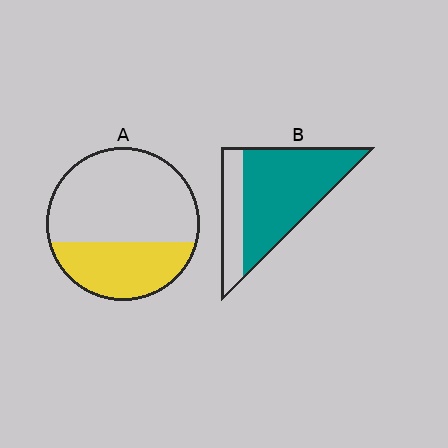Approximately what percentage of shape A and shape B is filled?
A is approximately 35% and B is approximately 75%.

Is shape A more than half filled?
No.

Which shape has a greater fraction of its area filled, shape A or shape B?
Shape B.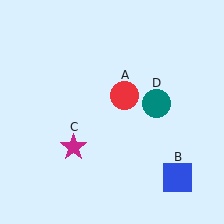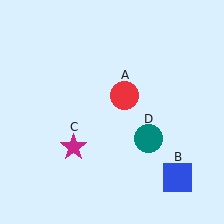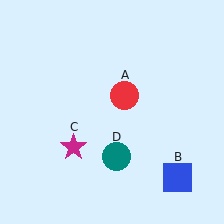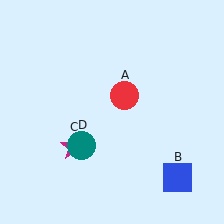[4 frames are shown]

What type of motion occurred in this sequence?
The teal circle (object D) rotated clockwise around the center of the scene.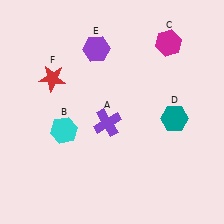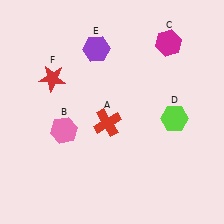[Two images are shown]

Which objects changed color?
A changed from purple to red. B changed from cyan to pink. D changed from teal to lime.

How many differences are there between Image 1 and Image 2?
There are 3 differences between the two images.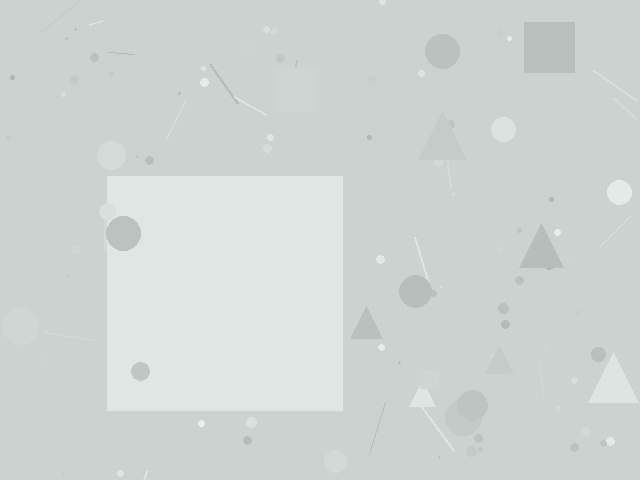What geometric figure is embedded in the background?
A square is embedded in the background.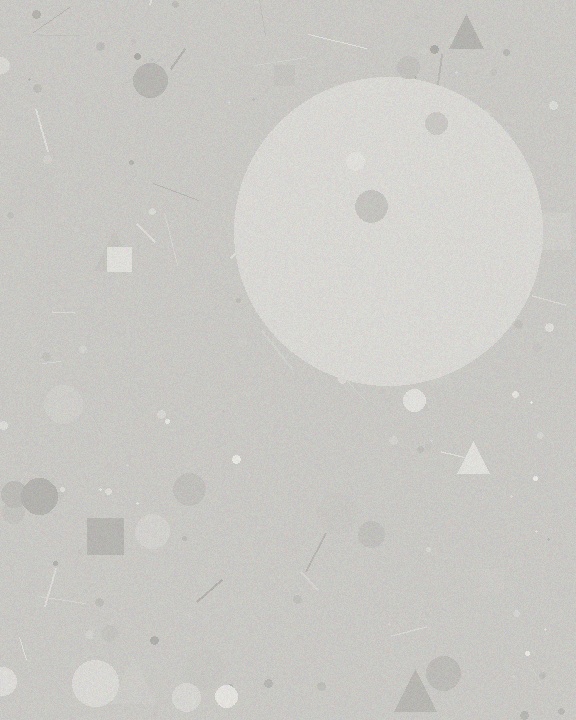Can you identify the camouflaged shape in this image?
The camouflaged shape is a circle.